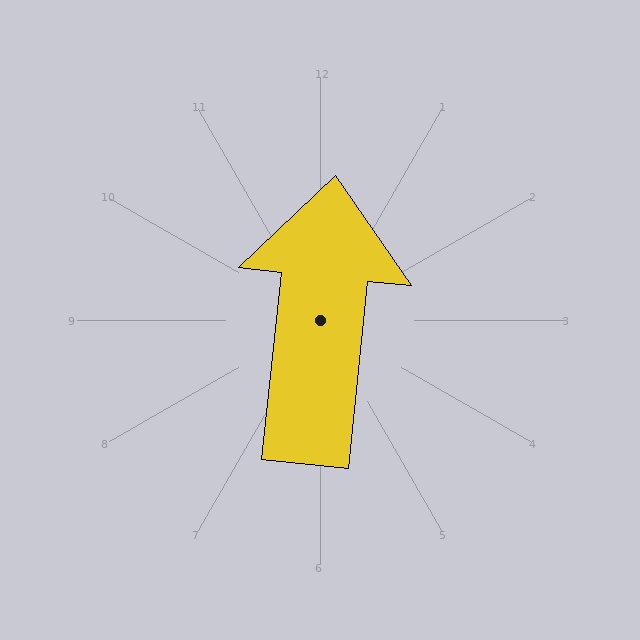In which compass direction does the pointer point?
North.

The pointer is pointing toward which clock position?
Roughly 12 o'clock.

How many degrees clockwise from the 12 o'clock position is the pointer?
Approximately 6 degrees.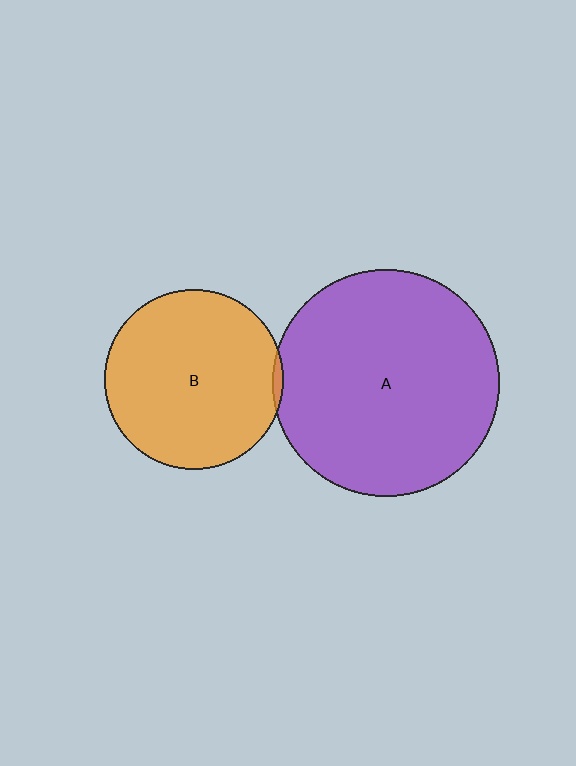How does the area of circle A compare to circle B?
Approximately 1.6 times.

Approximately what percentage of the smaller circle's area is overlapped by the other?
Approximately 5%.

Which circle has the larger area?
Circle A (purple).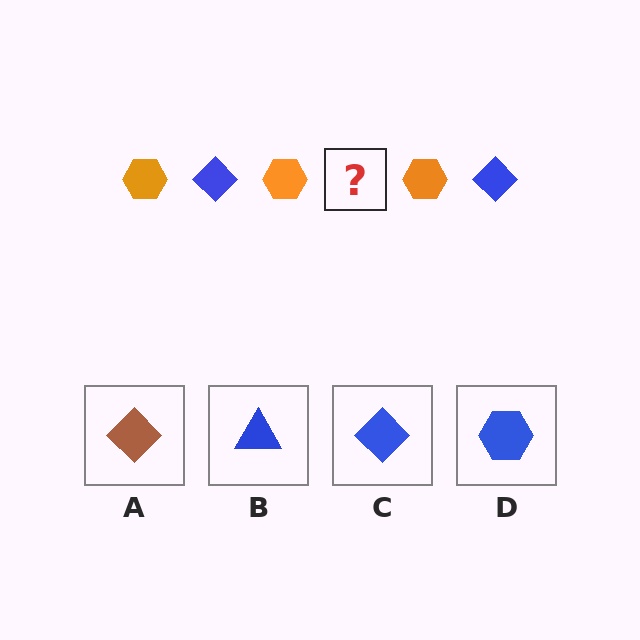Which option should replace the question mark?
Option C.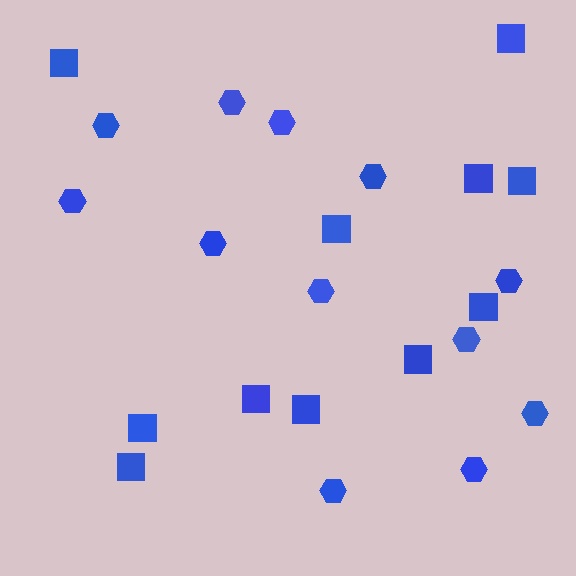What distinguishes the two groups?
There are 2 groups: one group of squares (11) and one group of hexagons (12).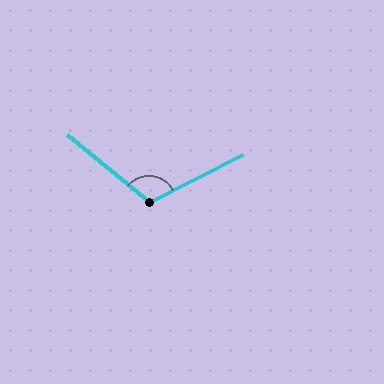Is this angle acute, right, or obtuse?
It is obtuse.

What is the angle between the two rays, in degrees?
Approximately 114 degrees.